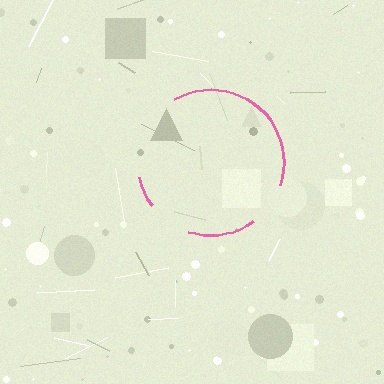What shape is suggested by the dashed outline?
The dashed outline suggests a circle.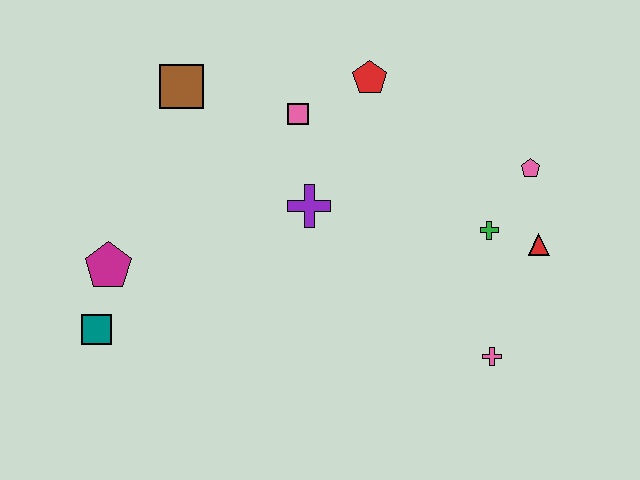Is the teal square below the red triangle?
Yes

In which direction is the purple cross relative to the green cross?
The purple cross is to the left of the green cross.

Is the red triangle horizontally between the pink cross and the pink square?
No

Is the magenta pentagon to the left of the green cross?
Yes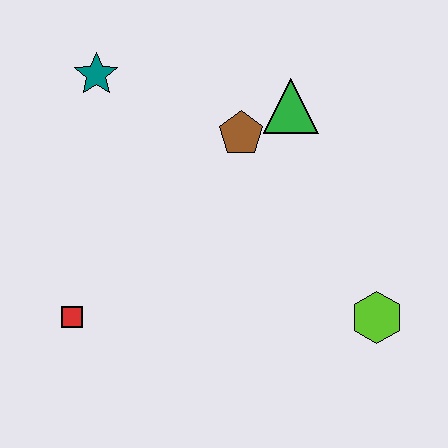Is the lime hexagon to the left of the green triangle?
No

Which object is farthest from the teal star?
The lime hexagon is farthest from the teal star.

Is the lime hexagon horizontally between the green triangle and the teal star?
No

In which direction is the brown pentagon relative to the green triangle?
The brown pentagon is to the left of the green triangle.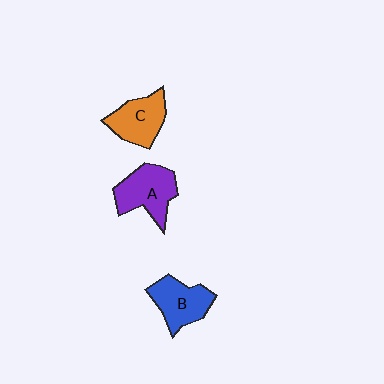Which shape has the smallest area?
Shape C (orange).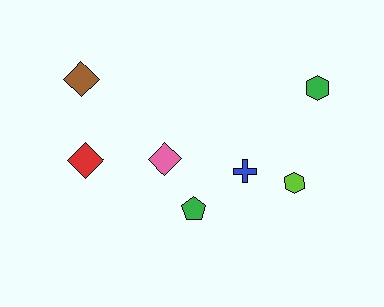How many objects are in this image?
There are 7 objects.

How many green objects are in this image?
There are 2 green objects.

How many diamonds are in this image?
There are 3 diamonds.